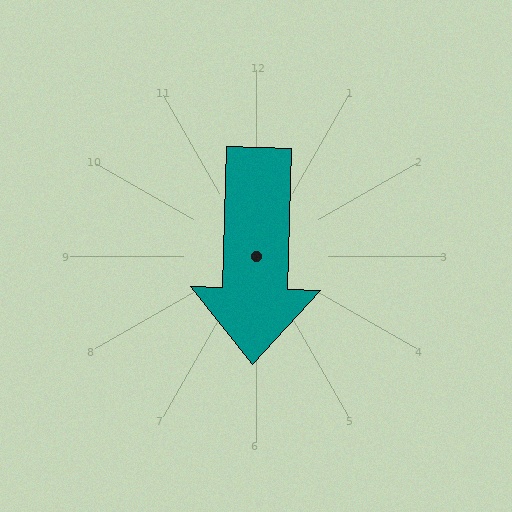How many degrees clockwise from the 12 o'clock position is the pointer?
Approximately 182 degrees.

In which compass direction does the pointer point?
South.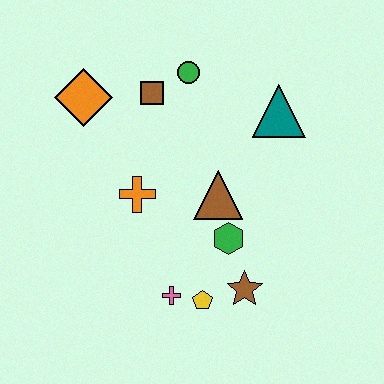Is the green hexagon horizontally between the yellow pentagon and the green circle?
No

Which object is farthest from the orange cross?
The teal triangle is farthest from the orange cross.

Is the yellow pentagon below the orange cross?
Yes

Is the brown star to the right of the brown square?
Yes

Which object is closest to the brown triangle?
The green hexagon is closest to the brown triangle.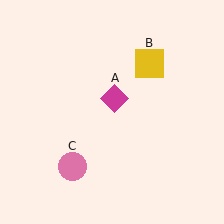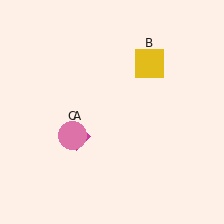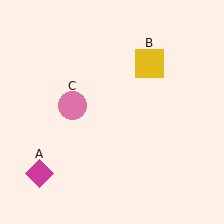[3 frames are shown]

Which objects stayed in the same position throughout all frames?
Yellow square (object B) remained stationary.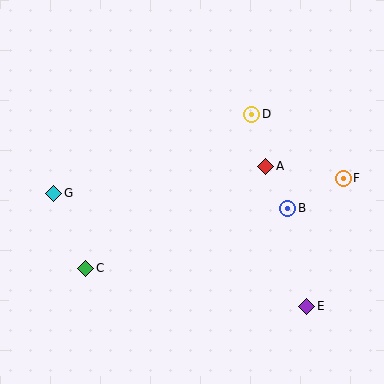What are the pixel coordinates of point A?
Point A is at (266, 166).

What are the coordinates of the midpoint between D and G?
The midpoint between D and G is at (153, 154).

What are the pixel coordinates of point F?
Point F is at (343, 178).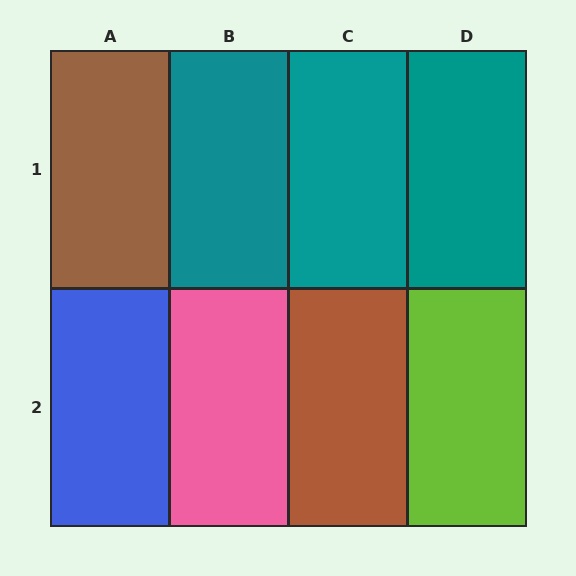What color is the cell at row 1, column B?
Teal.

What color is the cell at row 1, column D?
Teal.